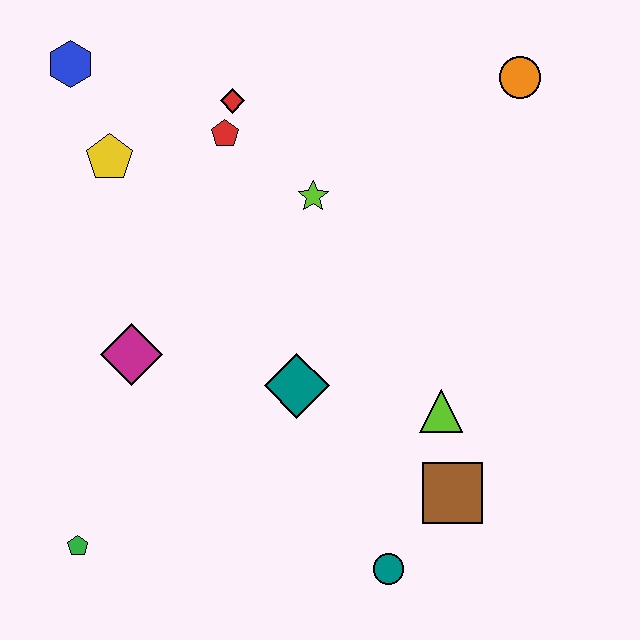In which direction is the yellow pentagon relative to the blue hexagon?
The yellow pentagon is below the blue hexagon.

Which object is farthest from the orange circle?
The green pentagon is farthest from the orange circle.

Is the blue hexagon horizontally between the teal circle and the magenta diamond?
No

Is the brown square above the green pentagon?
Yes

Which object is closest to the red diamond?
The red pentagon is closest to the red diamond.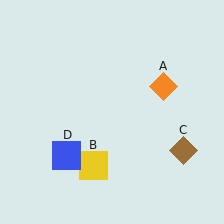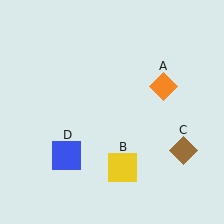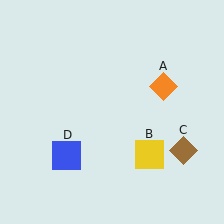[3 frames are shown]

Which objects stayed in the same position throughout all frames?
Orange diamond (object A) and brown diamond (object C) and blue square (object D) remained stationary.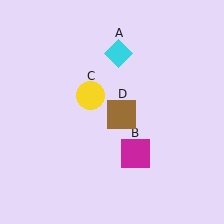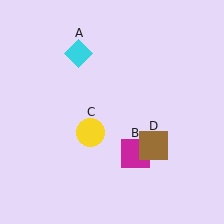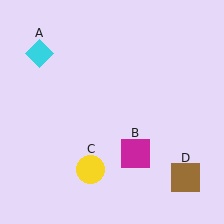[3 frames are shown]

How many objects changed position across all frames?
3 objects changed position: cyan diamond (object A), yellow circle (object C), brown square (object D).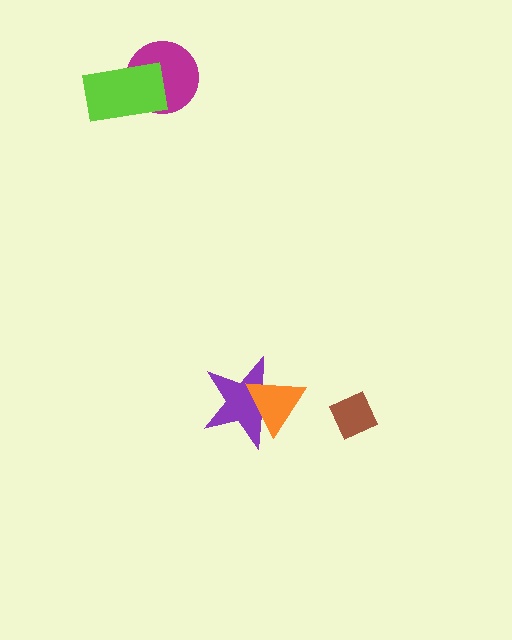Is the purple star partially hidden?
Yes, it is partially covered by another shape.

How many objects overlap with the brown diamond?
0 objects overlap with the brown diamond.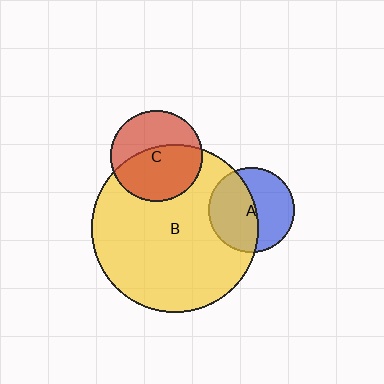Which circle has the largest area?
Circle B (yellow).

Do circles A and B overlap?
Yes.